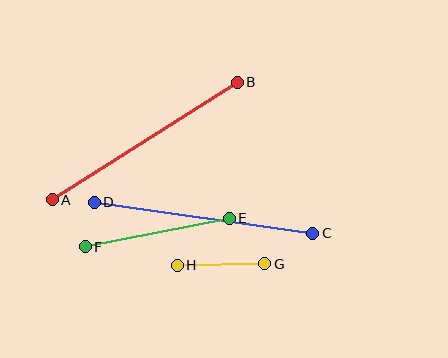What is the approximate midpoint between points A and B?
The midpoint is at approximately (145, 141) pixels.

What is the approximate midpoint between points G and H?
The midpoint is at approximately (221, 264) pixels.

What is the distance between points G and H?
The distance is approximately 88 pixels.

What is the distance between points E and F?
The distance is approximately 147 pixels.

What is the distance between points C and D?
The distance is approximately 221 pixels.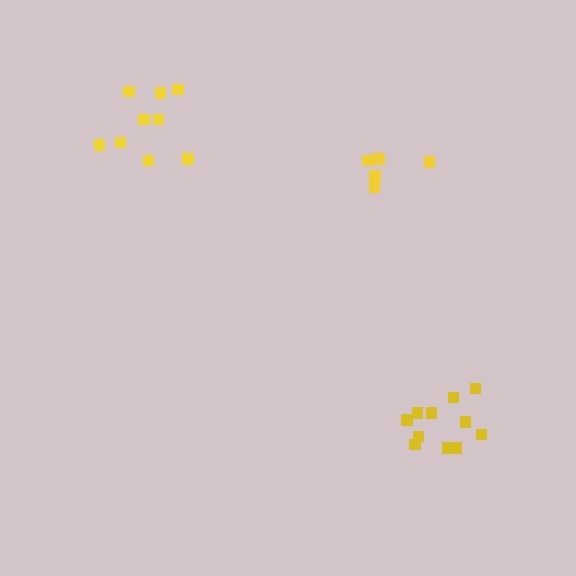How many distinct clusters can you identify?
There are 3 distinct clusters.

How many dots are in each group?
Group 1: 11 dots, Group 2: 9 dots, Group 3: 5 dots (25 total).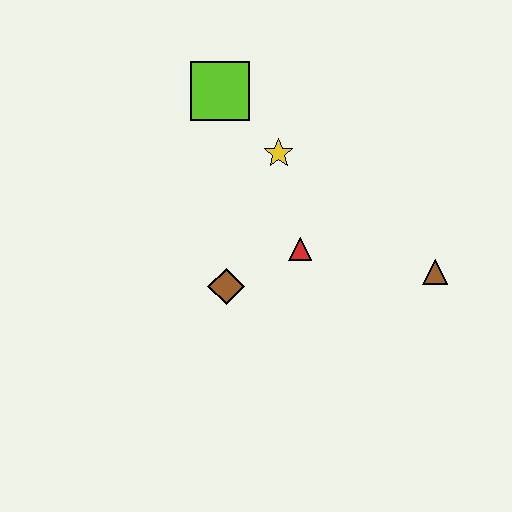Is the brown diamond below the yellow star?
Yes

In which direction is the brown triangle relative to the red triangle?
The brown triangle is to the right of the red triangle.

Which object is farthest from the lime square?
The brown triangle is farthest from the lime square.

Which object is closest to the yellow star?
The lime square is closest to the yellow star.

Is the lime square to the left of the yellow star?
Yes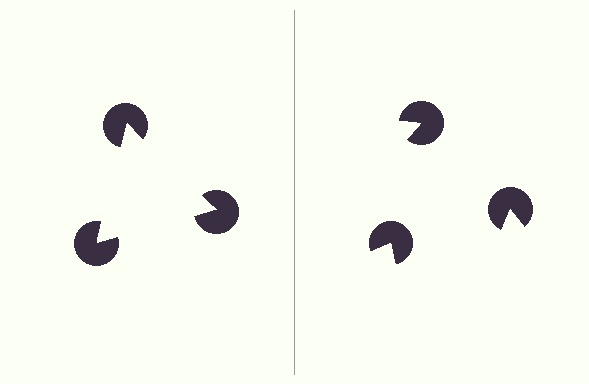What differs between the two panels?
The pac-man discs are positioned identically on both sides; only the wedge orientations differ. On the left they align to a triangle; on the right they are misaligned.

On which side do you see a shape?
An illusory triangle appears on the left side. On the right side the wedge cuts are rotated, so no coherent shape forms.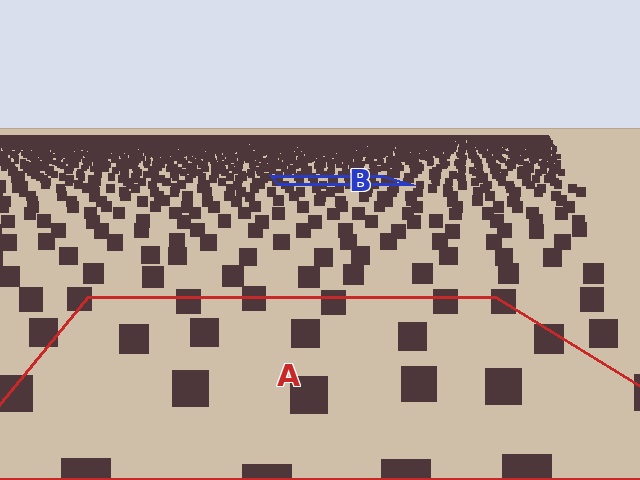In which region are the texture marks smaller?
The texture marks are smaller in region B, because it is farther away.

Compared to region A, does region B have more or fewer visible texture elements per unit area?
Region B has more texture elements per unit area — they are packed more densely because it is farther away.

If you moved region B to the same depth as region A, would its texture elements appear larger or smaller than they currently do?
They would appear larger. At a closer depth, the same texture elements are projected at a bigger on-screen size.